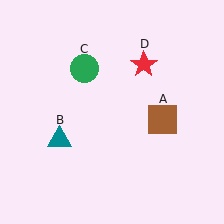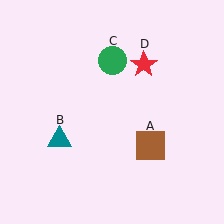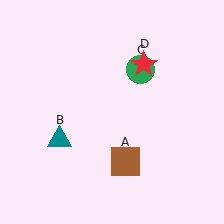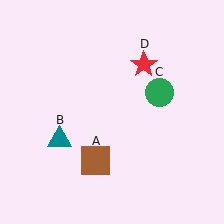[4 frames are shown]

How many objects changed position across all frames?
2 objects changed position: brown square (object A), green circle (object C).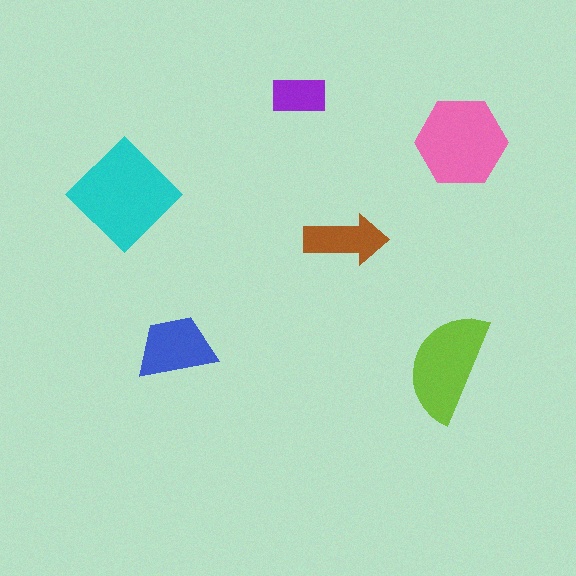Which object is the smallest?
The purple rectangle.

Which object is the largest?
The cyan diamond.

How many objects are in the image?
There are 6 objects in the image.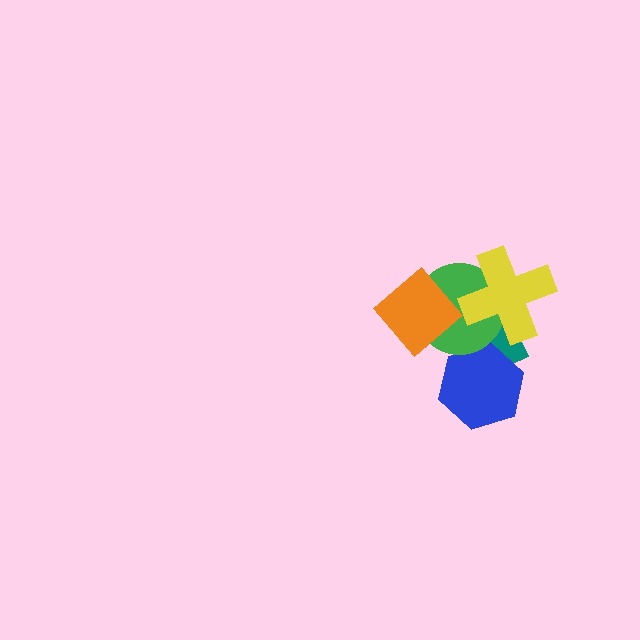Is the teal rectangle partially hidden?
Yes, it is partially covered by another shape.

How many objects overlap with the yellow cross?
2 objects overlap with the yellow cross.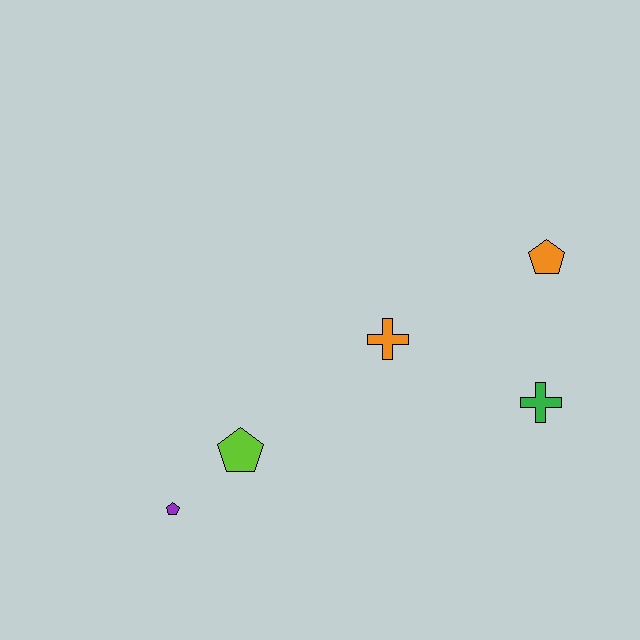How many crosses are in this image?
There are 2 crosses.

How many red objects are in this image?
There are no red objects.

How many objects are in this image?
There are 5 objects.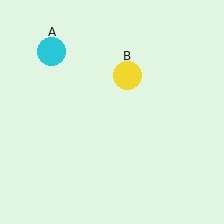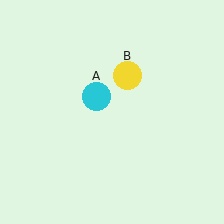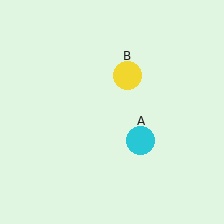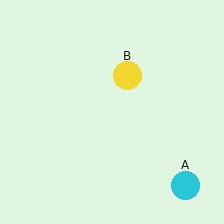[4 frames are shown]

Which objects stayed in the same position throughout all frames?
Yellow circle (object B) remained stationary.